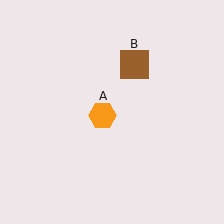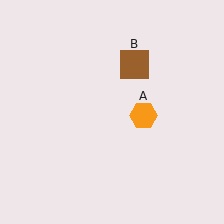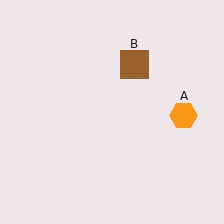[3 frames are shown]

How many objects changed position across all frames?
1 object changed position: orange hexagon (object A).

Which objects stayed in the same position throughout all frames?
Brown square (object B) remained stationary.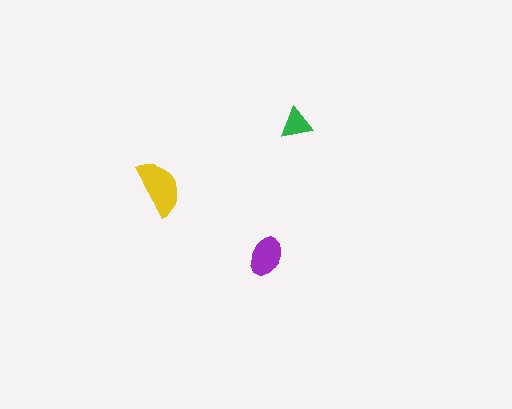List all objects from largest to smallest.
The yellow semicircle, the purple ellipse, the green triangle.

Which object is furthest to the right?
The green triangle is rightmost.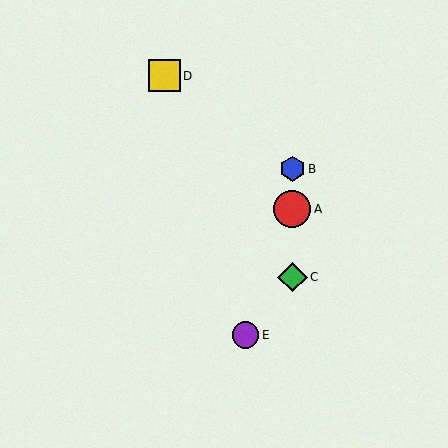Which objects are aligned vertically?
Objects A, B, C are aligned vertically.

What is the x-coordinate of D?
Object D is at x≈164.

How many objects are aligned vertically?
3 objects (A, B, C) are aligned vertically.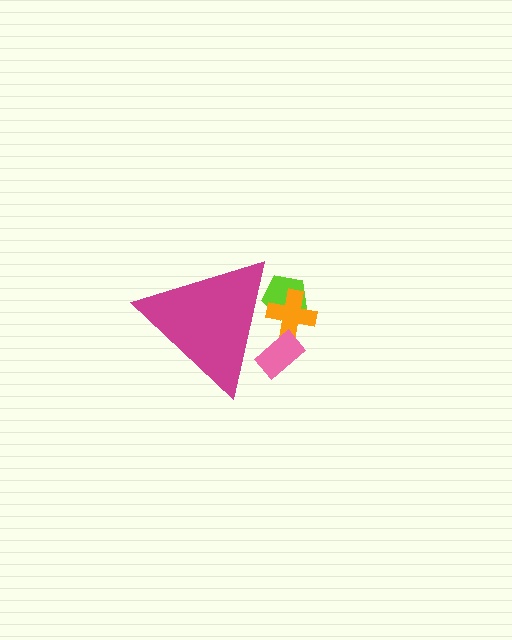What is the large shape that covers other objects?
A magenta triangle.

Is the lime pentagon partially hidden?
Yes, the lime pentagon is partially hidden behind the magenta triangle.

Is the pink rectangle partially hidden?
Yes, the pink rectangle is partially hidden behind the magenta triangle.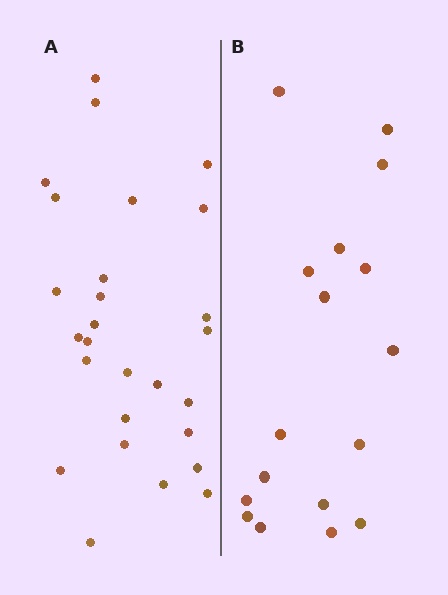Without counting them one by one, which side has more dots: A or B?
Region A (the left region) has more dots.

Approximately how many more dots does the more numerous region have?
Region A has roughly 10 or so more dots than region B.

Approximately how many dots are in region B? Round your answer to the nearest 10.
About 20 dots. (The exact count is 17, which rounds to 20.)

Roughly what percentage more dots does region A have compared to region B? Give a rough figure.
About 60% more.